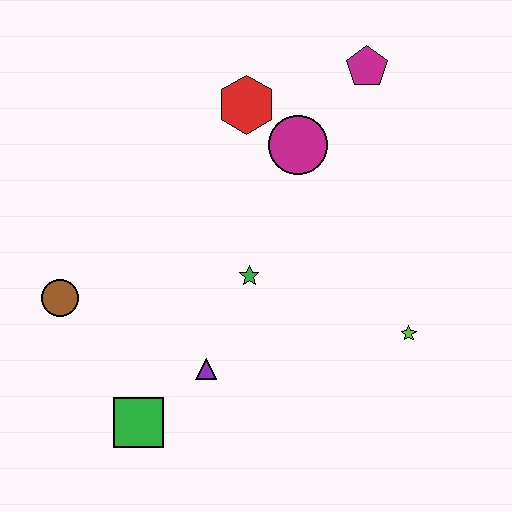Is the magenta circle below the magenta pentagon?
Yes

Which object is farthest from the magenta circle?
The green square is farthest from the magenta circle.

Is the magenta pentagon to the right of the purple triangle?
Yes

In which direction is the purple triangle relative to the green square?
The purple triangle is to the right of the green square.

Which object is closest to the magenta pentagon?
The magenta circle is closest to the magenta pentagon.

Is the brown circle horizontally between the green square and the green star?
No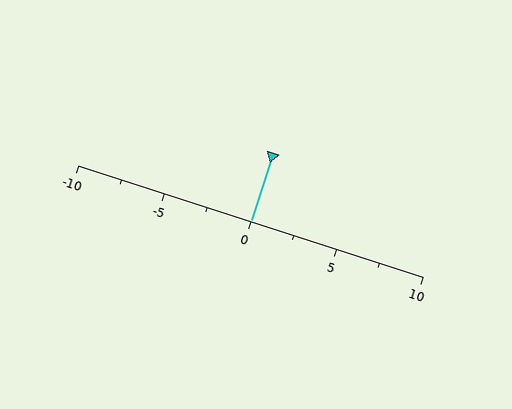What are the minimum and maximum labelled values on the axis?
The axis runs from -10 to 10.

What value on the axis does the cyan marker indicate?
The marker indicates approximately 0.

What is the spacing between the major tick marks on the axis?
The major ticks are spaced 5 apart.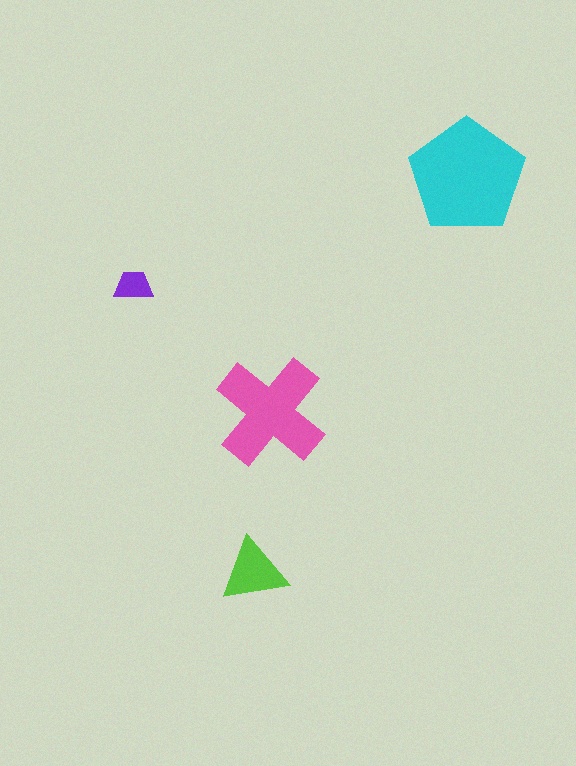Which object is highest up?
The cyan pentagon is topmost.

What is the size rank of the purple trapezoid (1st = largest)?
4th.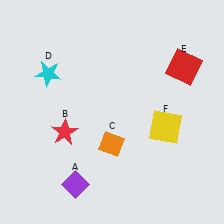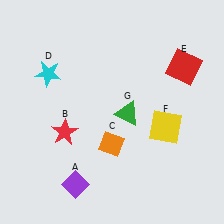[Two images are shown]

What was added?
A green triangle (G) was added in Image 2.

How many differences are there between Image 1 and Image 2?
There is 1 difference between the two images.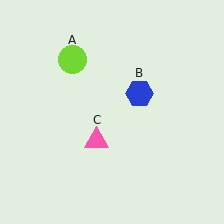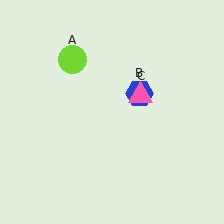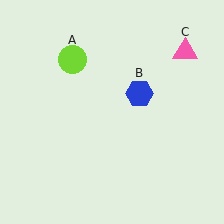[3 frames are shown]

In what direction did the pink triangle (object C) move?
The pink triangle (object C) moved up and to the right.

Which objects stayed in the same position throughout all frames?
Lime circle (object A) and blue hexagon (object B) remained stationary.